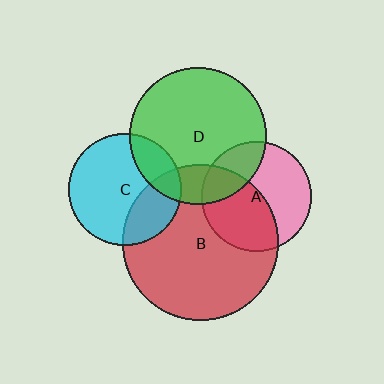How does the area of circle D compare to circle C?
Approximately 1.5 times.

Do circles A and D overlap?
Yes.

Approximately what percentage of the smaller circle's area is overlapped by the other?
Approximately 25%.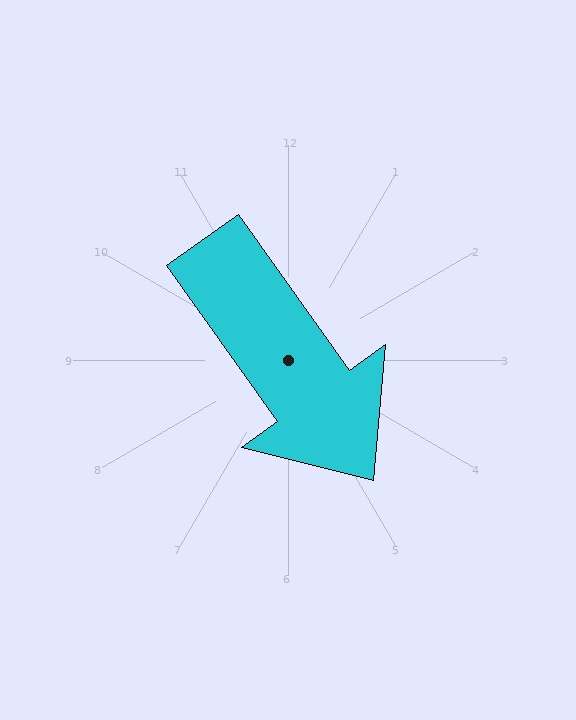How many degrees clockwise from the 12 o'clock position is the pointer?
Approximately 145 degrees.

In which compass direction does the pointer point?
Southeast.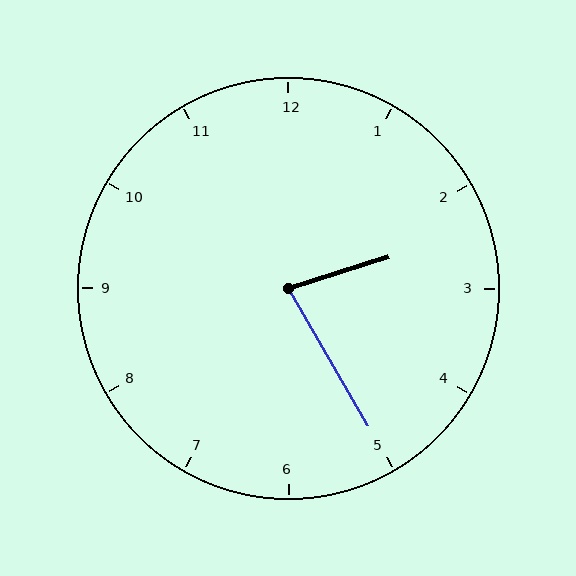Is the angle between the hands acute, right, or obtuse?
It is acute.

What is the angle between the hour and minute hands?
Approximately 78 degrees.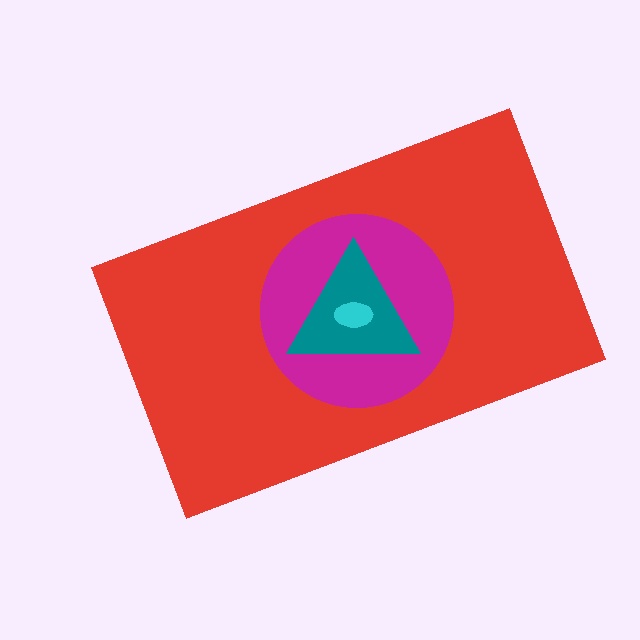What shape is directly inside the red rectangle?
The magenta circle.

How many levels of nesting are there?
4.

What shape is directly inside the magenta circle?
The teal triangle.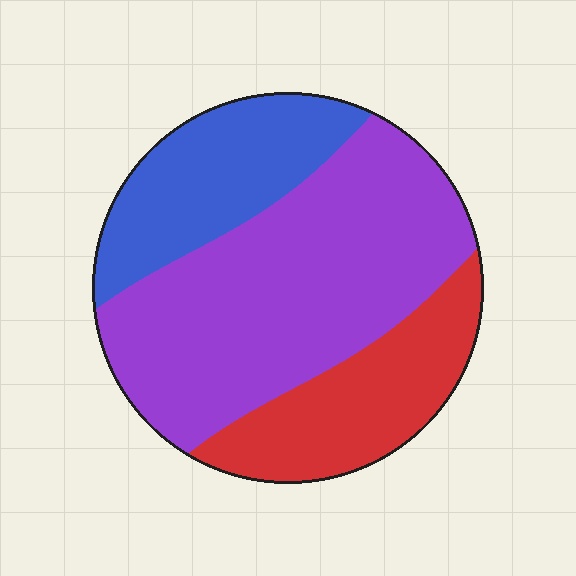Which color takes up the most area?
Purple, at roughly 55%.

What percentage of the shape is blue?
Blue covers about 25% of the shape.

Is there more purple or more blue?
Purple.